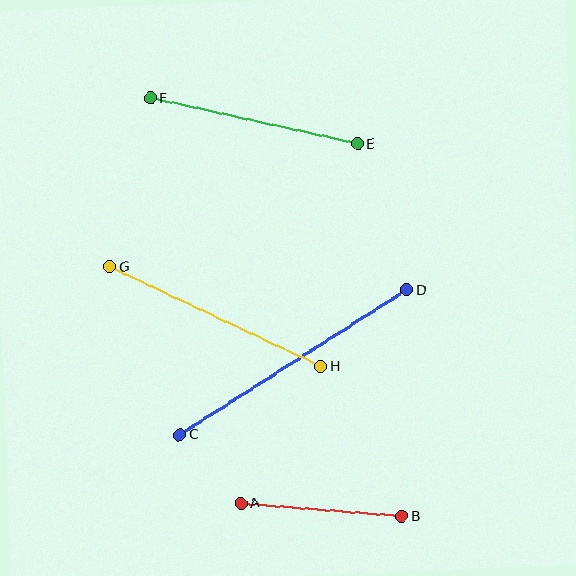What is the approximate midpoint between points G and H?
The midpoint is at approximately (215, 317) pixels.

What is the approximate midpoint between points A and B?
The midpoint is at approximately (321, 510) pixels.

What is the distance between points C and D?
The distance is approximately 269 pixels.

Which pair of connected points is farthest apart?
Points C and D are farthest apart.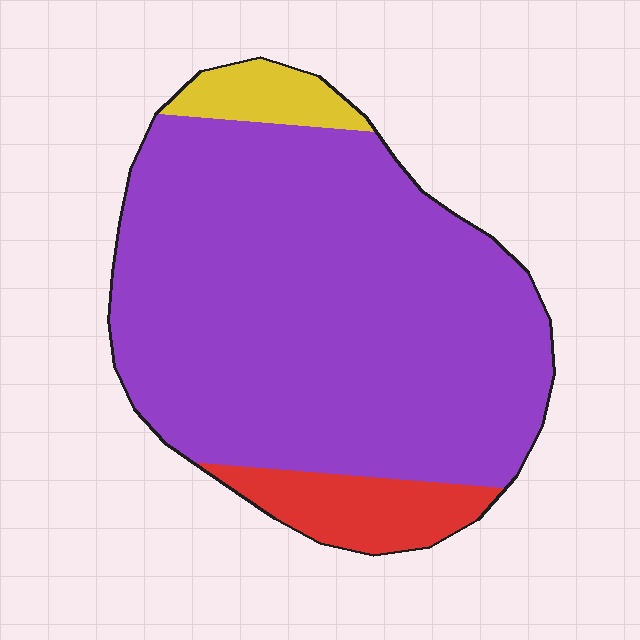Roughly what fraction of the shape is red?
Red covers 10% of the shape.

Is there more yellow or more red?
Red.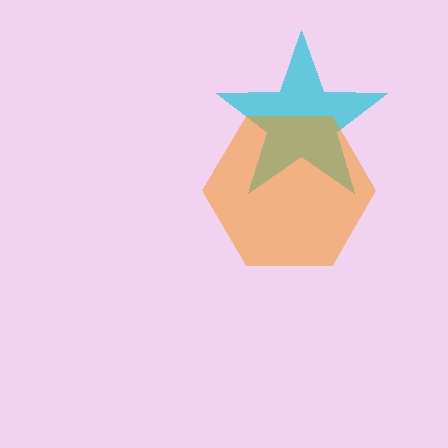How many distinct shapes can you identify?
There are 2 distinct shapes: a cyan star, an orange hexagon.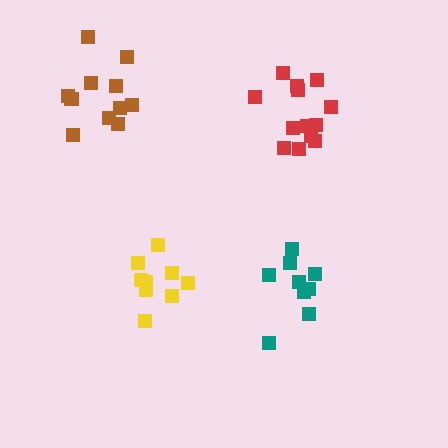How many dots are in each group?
Group 1: 9 dots, Group 2: 13 dots, Group 3: 9 dots, Group 4: 12 dots (43 total).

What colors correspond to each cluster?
The clusters are colored: yellow, red, teal, brown.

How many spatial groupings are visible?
There are 4 spatial groupings.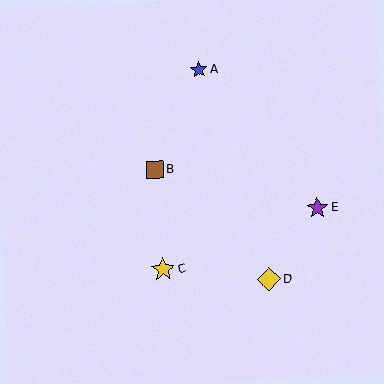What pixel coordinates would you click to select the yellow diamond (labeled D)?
Click at (269, 279) to select the yellow diamond D.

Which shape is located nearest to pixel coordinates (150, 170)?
The brown square (labeled B) at (155, 170) is nearest to that location.